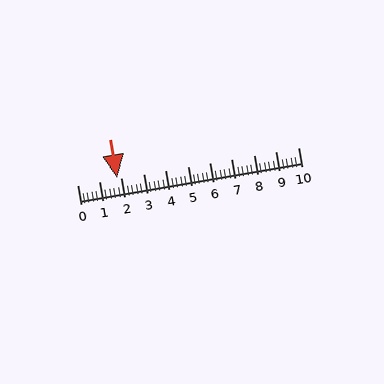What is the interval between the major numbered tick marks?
The major tick marks are spaced 1 units apart.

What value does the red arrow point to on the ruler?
The red arrow points to approximately 1.8.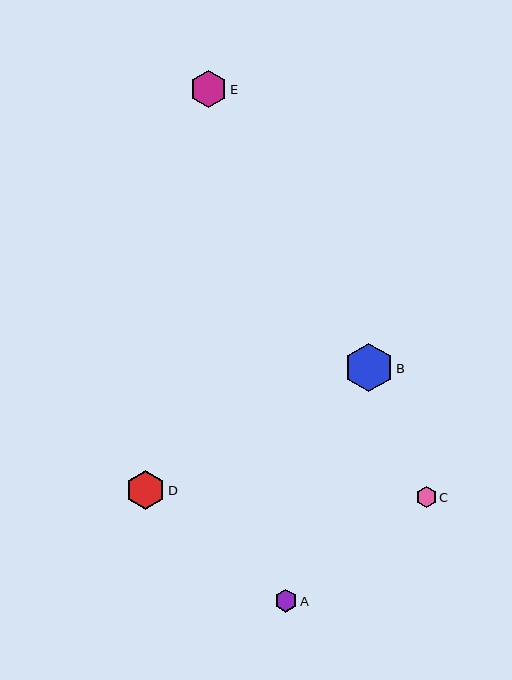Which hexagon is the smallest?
Hexagon C is the smallest with a size of approximately 20 pixels.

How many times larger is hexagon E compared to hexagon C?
Hexagon E is approximately 1.8 times the size of hexagon C.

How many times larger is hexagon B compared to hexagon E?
Hexagon B is approximately 1.3 times the size of hexagon E.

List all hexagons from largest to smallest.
From largest to smallest: B, D, E, A, C.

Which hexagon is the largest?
Hexagon B is the largest with a size of approximately 49 pixels.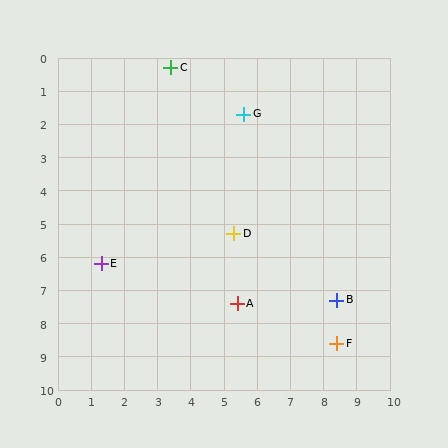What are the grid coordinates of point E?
Point E is at approximately (1.3, 6.2).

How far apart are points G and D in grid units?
Points G and D are about 3.6 grid units apart.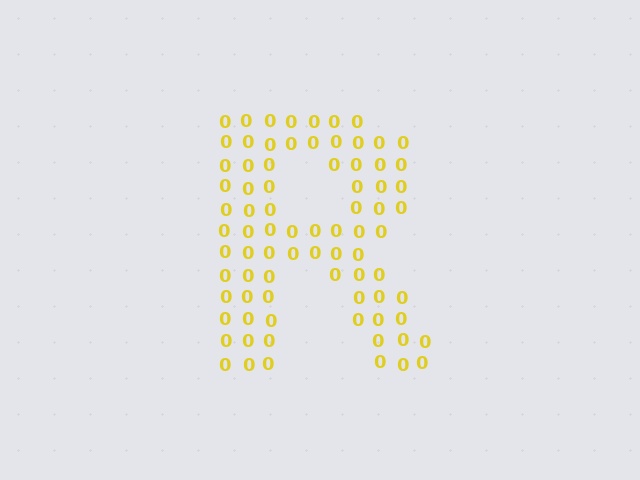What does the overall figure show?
The overall figure shows the letter R.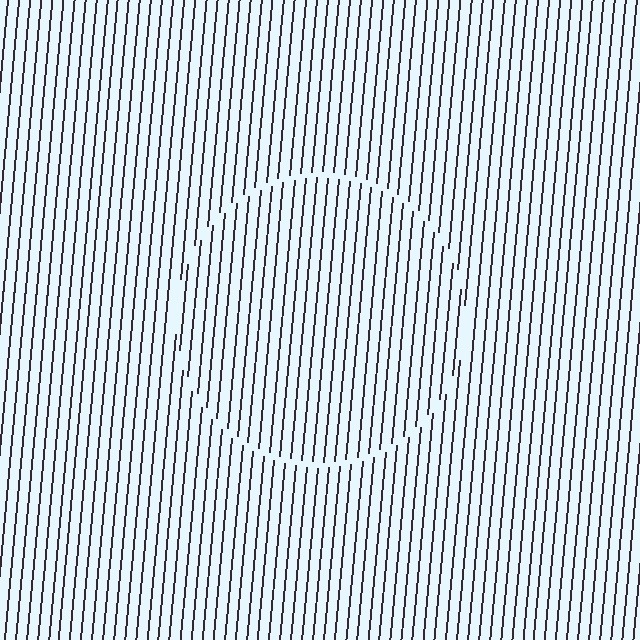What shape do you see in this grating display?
An illusory circle. The interior of the shape contains the same grating, shifted by half a period — the contour is defined by the phase discontinuity where line-ends from the inner and outer gratings abut.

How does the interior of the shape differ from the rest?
The interior of the shape contains the same grating, shifted by half a period — the contour is defined by the phase discontinuity where line-ends from the inner and outer gratings abut.